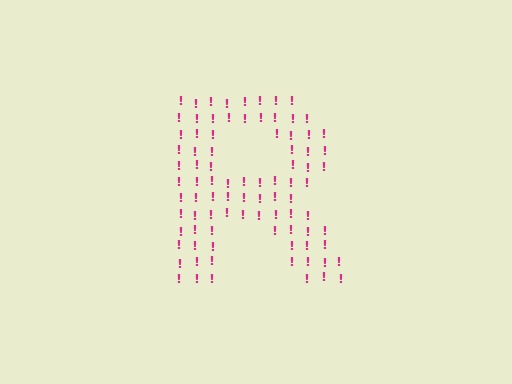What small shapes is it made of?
It is made of small exclamation marks.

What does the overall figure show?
The overall figure shows the letter R.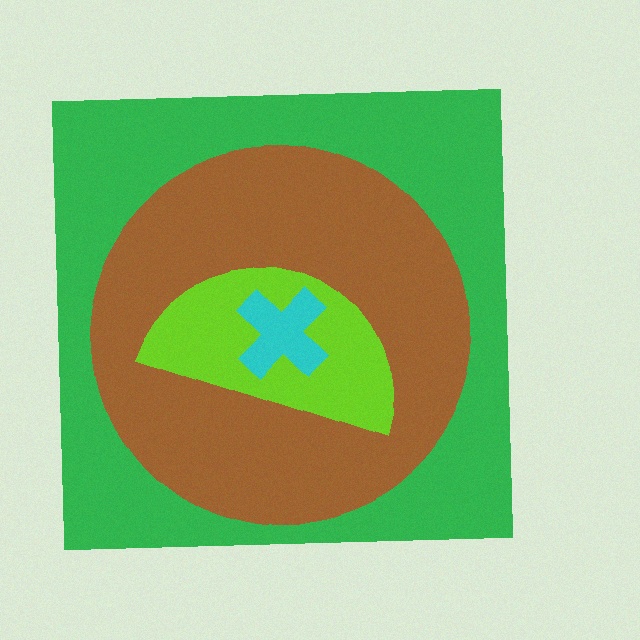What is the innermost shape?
The cyan cross.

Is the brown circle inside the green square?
Yes.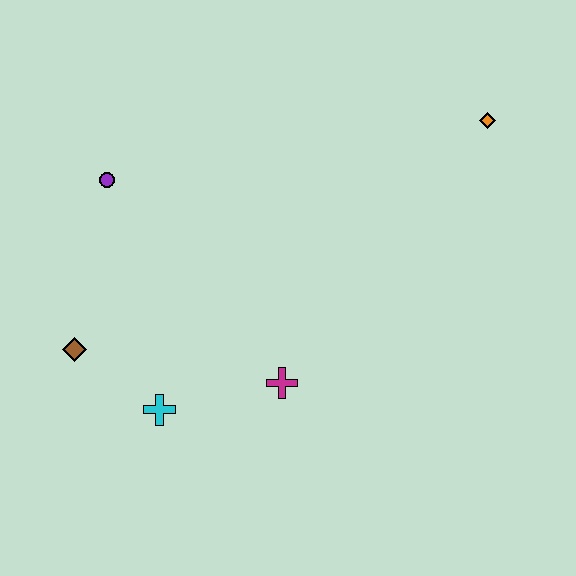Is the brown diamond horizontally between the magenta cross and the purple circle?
No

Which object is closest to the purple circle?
The brown diamond is closest to the purple circle.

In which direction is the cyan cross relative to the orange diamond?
The cyan cross is to the left of the orange diamond.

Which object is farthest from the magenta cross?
The orange diamond is farthest from the magenta cross.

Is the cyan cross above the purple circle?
No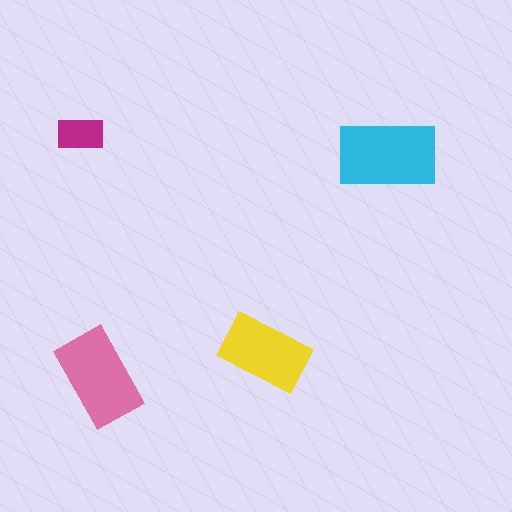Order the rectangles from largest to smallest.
the cyan one, the pink one, the yellow one, the magenta one.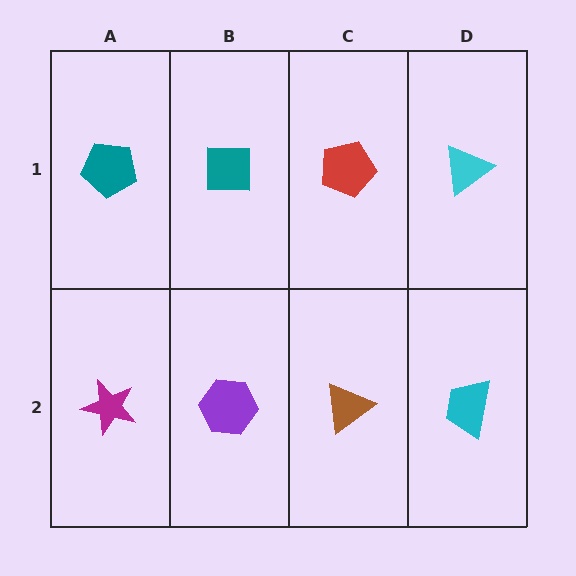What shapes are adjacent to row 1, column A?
A magenta star (row 2, column A), a teal square (row 1, column B).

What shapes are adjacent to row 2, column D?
A cyan triangle (row 1, column D), a brown triangle (row 2, column C).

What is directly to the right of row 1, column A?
A teal square.